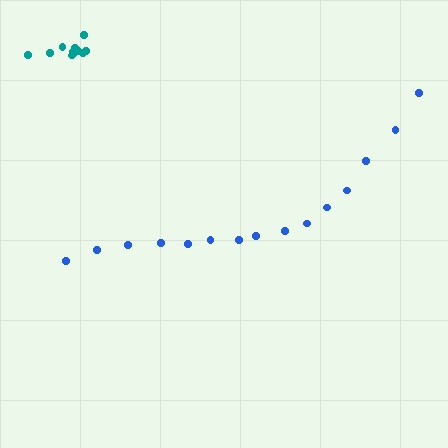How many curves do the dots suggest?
There are 2 distinct paths.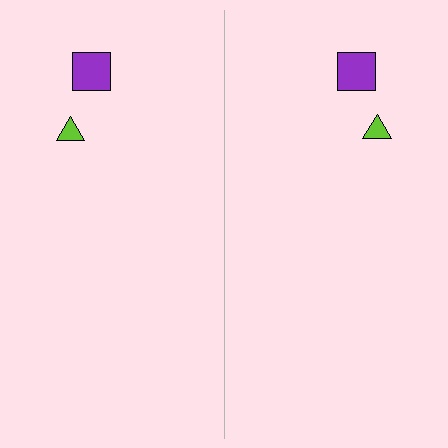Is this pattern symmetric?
Yes, this pattern has bilateral (reflection) symmetry.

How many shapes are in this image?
There are 4 shapes in this image.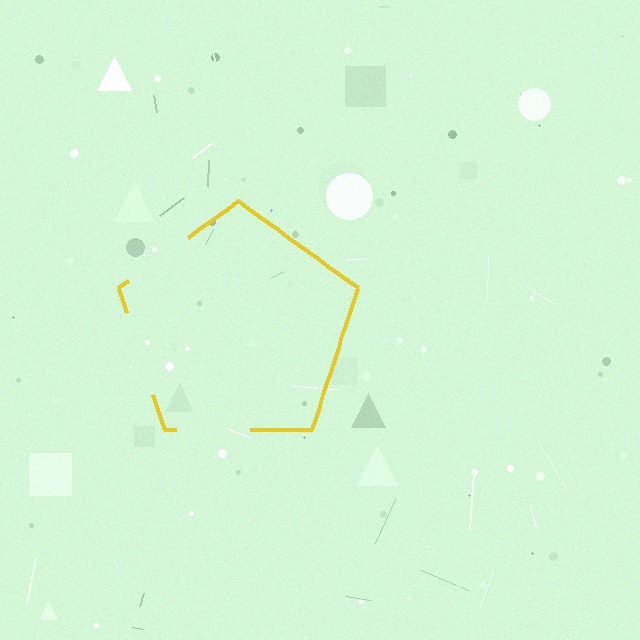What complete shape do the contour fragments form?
The contour fragments form a pentagon.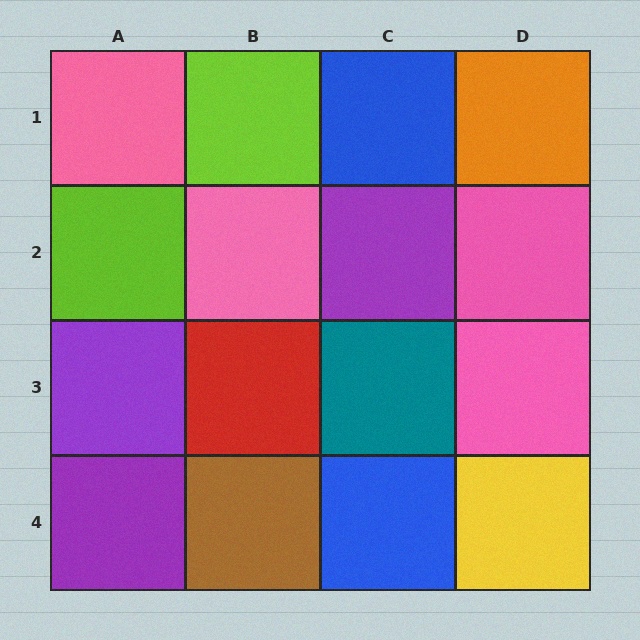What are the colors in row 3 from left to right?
Purple, red, teal, pink.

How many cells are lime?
2 cells are lime.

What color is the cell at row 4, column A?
Purple.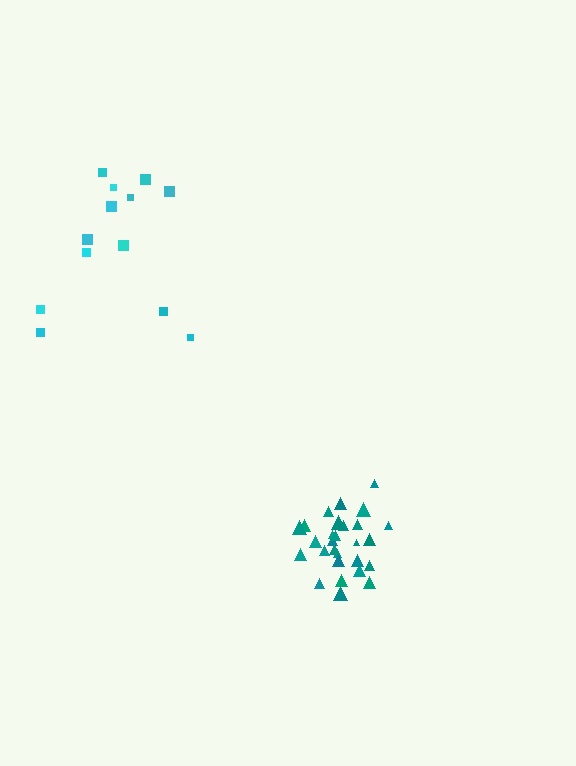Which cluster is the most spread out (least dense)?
Cyan.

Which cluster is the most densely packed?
Teal.